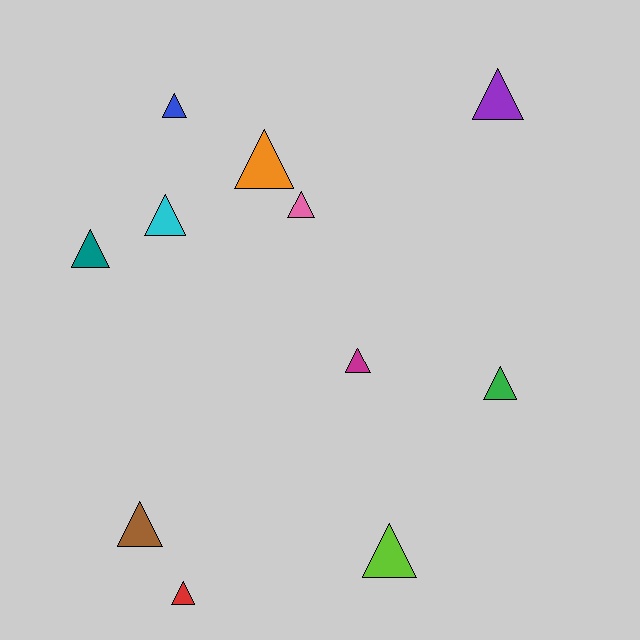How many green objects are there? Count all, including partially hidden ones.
There is 1 green object.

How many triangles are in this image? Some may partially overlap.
There are 11 triangles.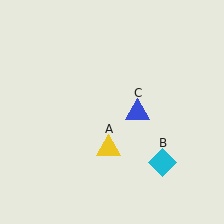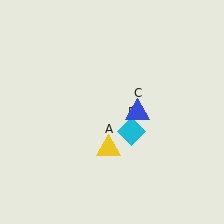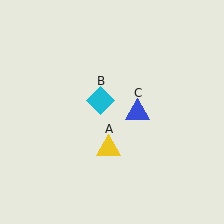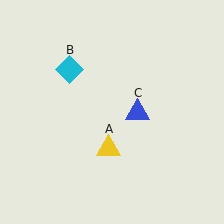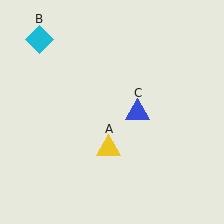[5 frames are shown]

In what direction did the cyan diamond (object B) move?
The cyan diamond (object B) moved up and to the left.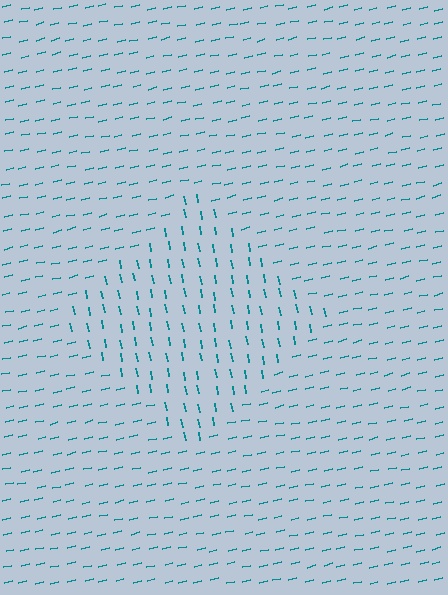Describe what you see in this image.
The image is filled with small teal line segments. A diamond region in the image has lines oriented differently from the surrounding lines, creating a visible texture boundary.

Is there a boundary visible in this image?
Yes, there is a texture boundary formed by a change in line orientation.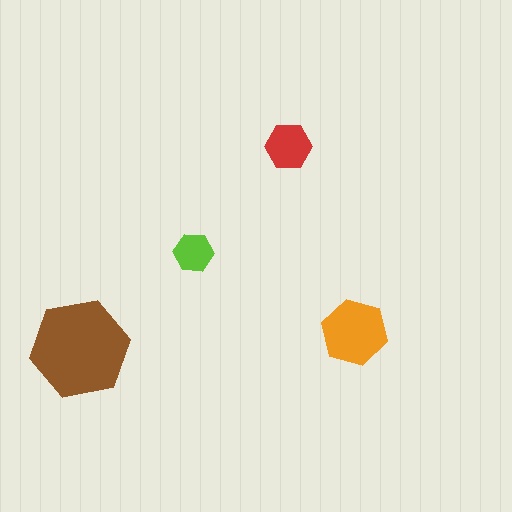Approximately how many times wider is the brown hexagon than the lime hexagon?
About 2.5 times wider.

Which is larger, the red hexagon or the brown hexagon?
The brown one.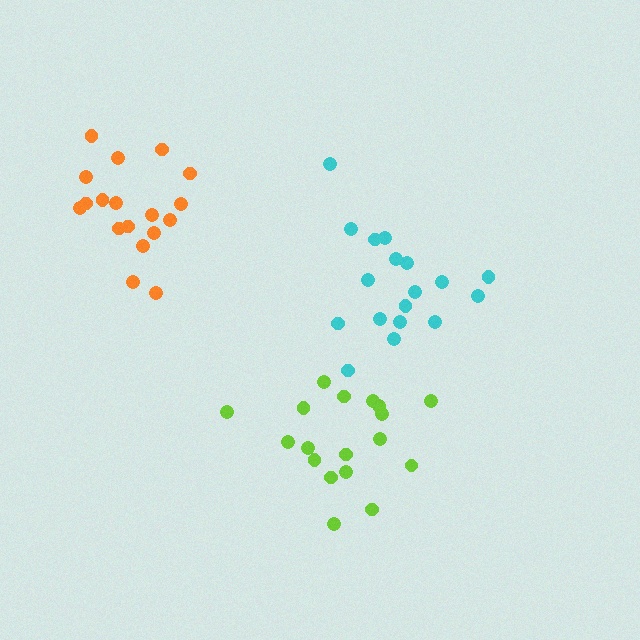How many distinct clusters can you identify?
There are 3 distinct clusters.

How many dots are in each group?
Group 1: 18 dots, Group 2: 18 dots, Group 3: 18 dots (54 total).